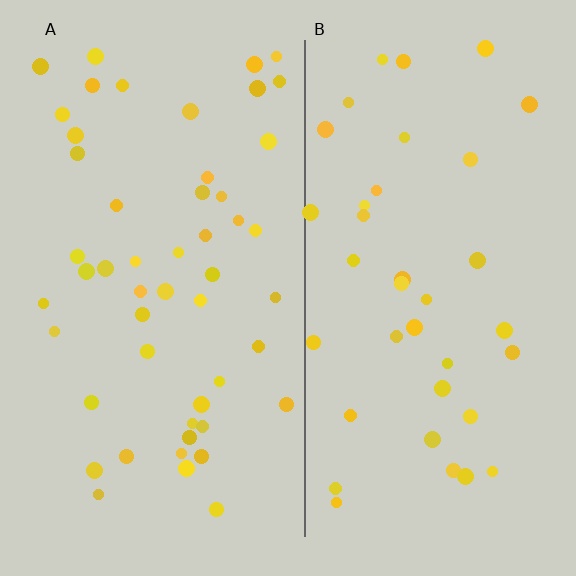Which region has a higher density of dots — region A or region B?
A (the left).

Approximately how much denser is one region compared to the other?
Approximately 1.3× — region A over region B.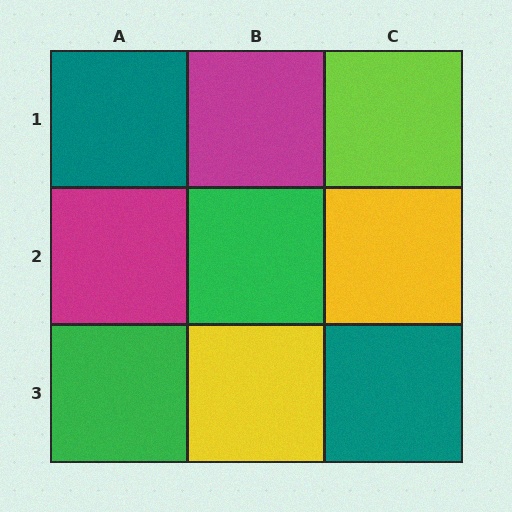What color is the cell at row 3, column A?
Green.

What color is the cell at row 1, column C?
Lime.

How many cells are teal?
2 cells are teal.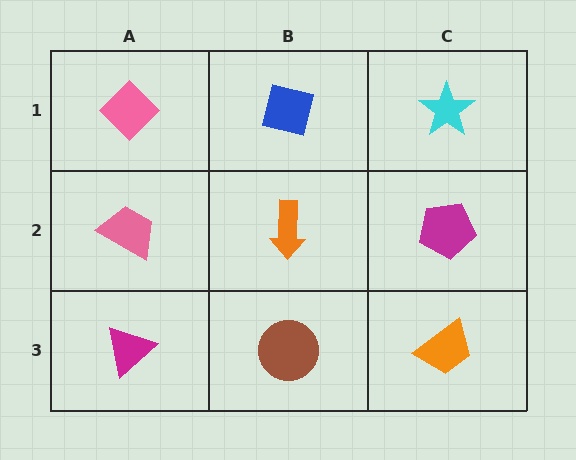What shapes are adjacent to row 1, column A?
A pink trapezoid (row 2, column A), a blue square (row 1, column B).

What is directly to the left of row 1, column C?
A blue square.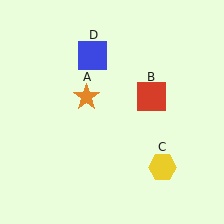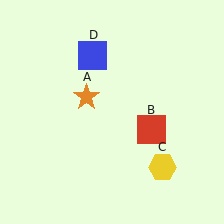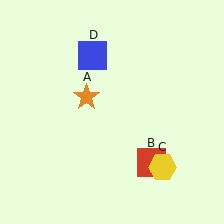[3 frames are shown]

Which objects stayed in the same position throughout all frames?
Orange star (object A) and yellow hexagon (object C) and blue square (object D) remained stationary.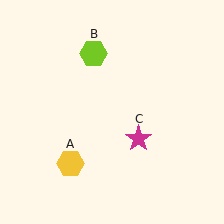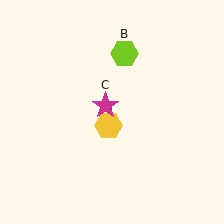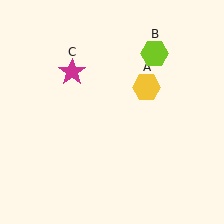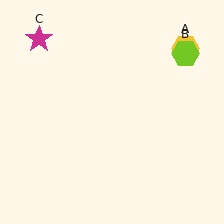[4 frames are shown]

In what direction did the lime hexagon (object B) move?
The lime hexagon (object B) moved right.